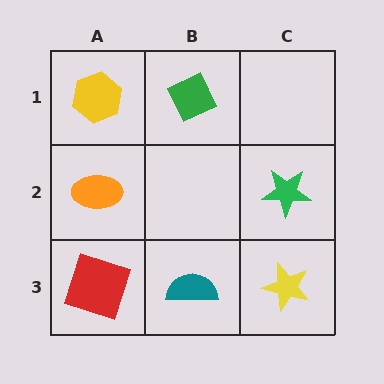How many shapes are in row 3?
3 shapes.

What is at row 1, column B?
A green diamond.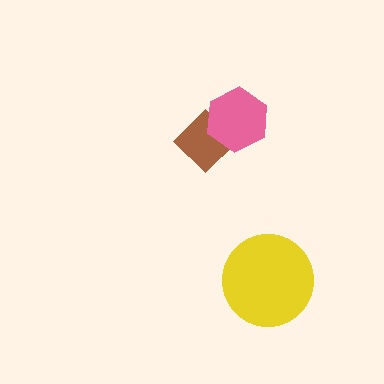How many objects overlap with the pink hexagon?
1 object overlaps with the pink hexagon.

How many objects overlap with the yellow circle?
0 objects overlap with the yellow circle.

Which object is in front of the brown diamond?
The pink hexagon is in front of the brown diamond.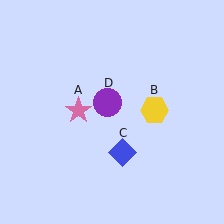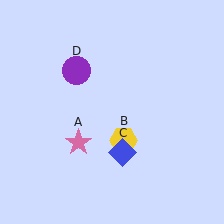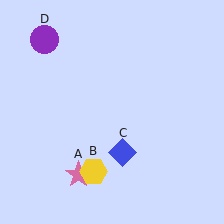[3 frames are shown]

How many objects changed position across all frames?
3 objects changed position: pink star (object A), yellow hexagon (object B), purple circle (object D).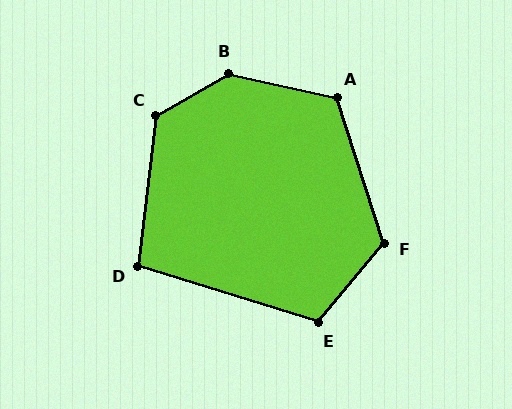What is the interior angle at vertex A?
Approximately 121 degrees (obtuse).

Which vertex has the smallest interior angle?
D, at approximately 100 degrees.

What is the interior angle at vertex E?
Approximately 112 degrees (obtuse).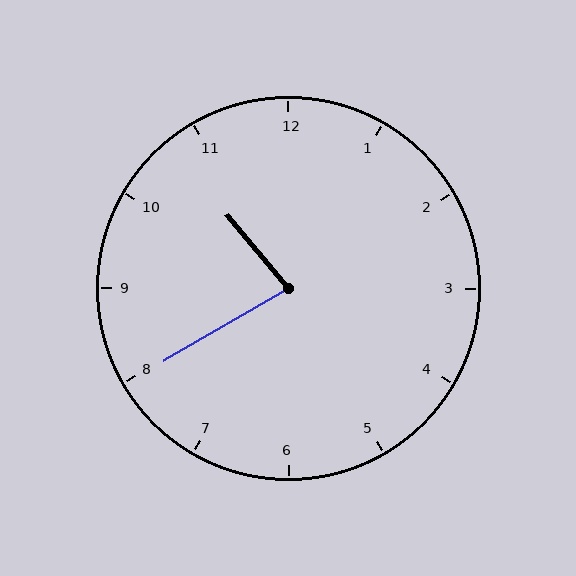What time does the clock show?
10:40.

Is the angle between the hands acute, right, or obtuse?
It is acute.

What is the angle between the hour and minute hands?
Approximately 80 degrees.